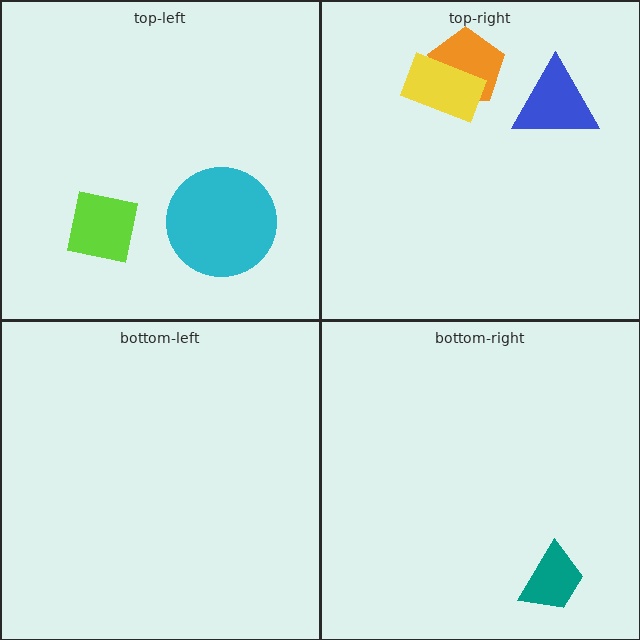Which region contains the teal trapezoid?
The bottom-right region.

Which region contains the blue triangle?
The top-right region.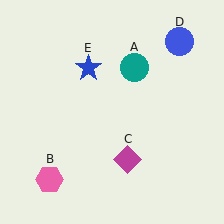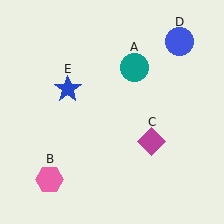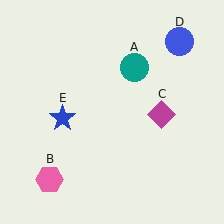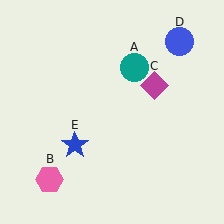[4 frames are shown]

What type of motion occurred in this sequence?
The magenta diamond (object C), blue star (object E) rotated counterclockwise around the center of the scene.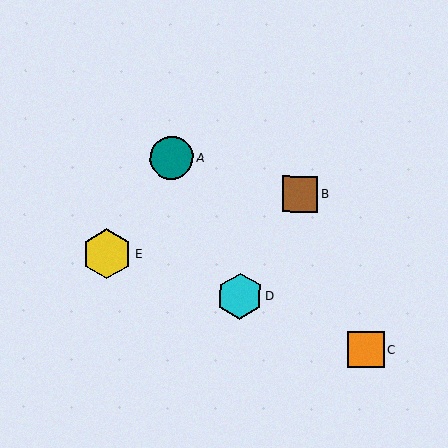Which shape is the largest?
The yellow hexagon (labeled E) is the largest.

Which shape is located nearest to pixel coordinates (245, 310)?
The cyan hexagon (labeled D) at (240, 296) is nearest to that location.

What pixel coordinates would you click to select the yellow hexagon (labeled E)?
Click at (107, 254) to select the yellow hexagon E.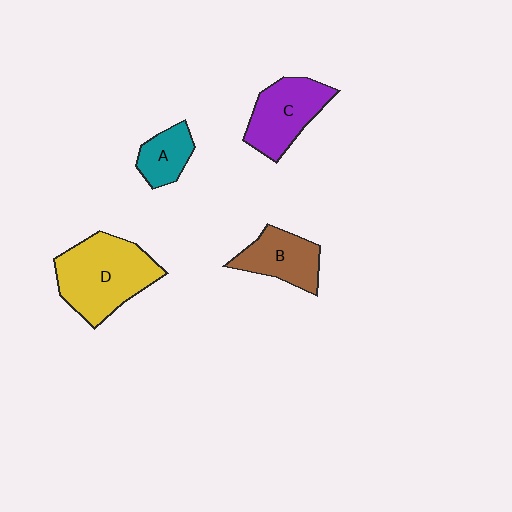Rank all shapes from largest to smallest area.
From largest to smallest: D (yellow), C (purple), B (brown), A (teal).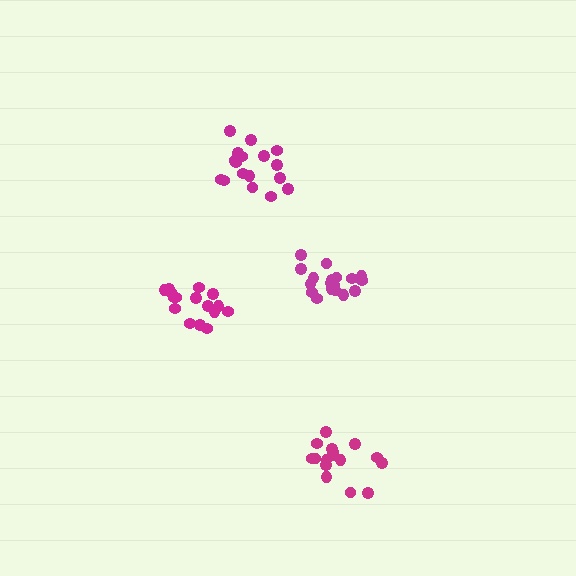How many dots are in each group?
Group 1: 16 dots, Group 2: 17 dots, Group 3: 19 dots, Group 4: 16 dots (68 total).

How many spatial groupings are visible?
There are 4 spatial groupings.